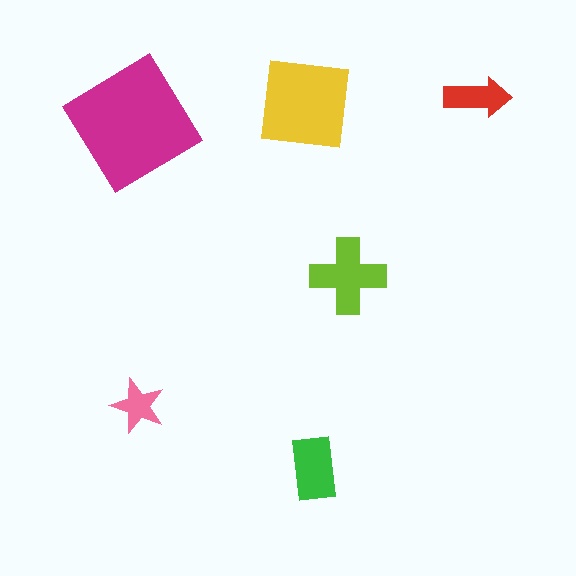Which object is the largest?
The magenta diamond.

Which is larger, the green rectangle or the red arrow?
The green rectangle.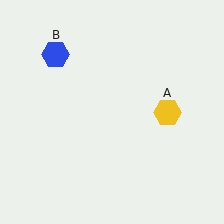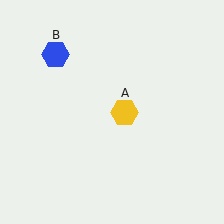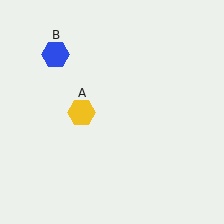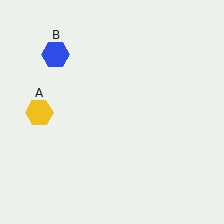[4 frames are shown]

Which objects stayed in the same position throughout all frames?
Blue hexagon (object B) remained stationary.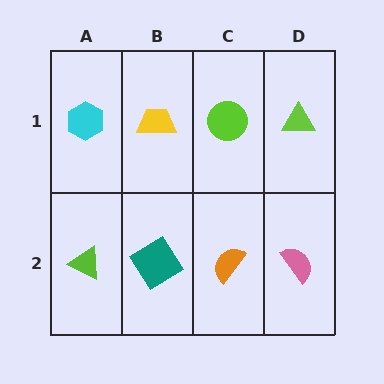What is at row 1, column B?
A yellow trapezoid.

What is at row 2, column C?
An orange semicircle.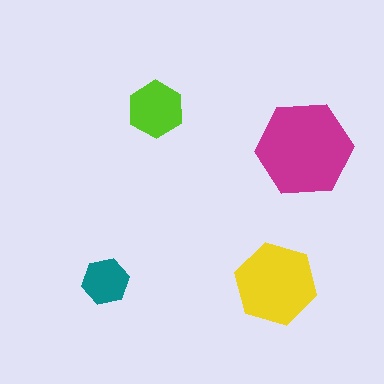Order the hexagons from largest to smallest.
the magenta one, the yellow one, the lime one, the teal one.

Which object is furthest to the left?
The teal hexagon is leftmost.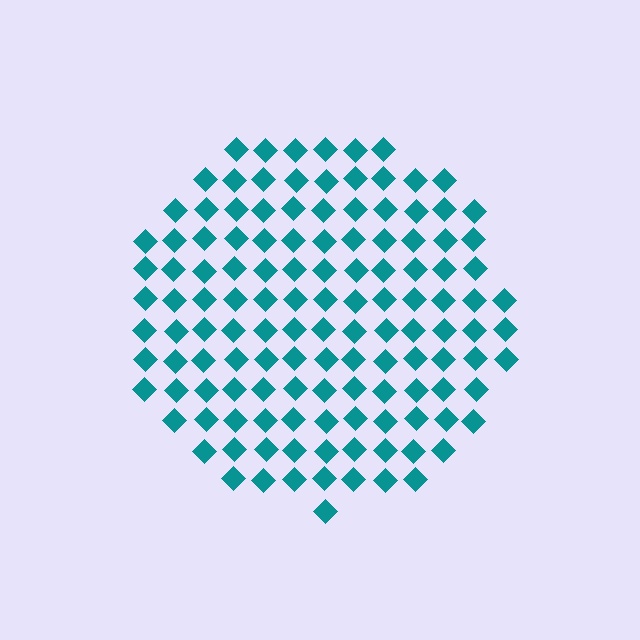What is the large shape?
The large shape is a circle.